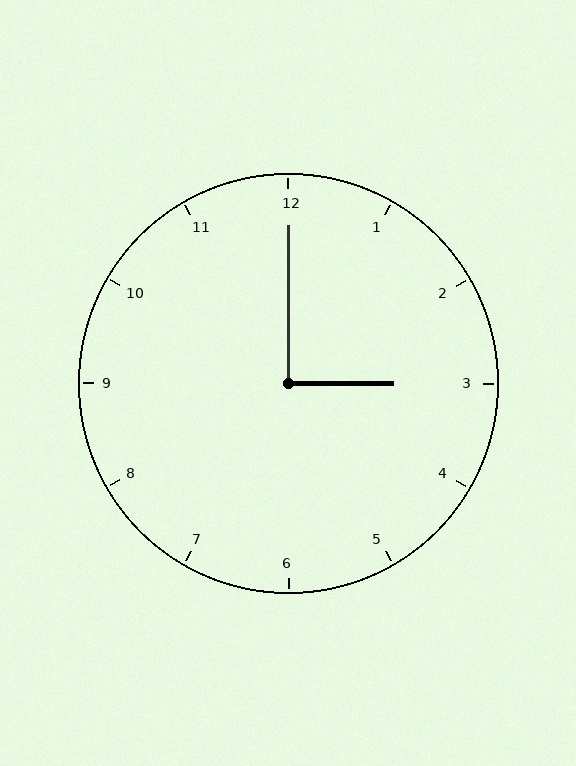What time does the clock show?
3:00.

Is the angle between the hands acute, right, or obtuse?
It is right.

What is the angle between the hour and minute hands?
Approximately 90 degrees.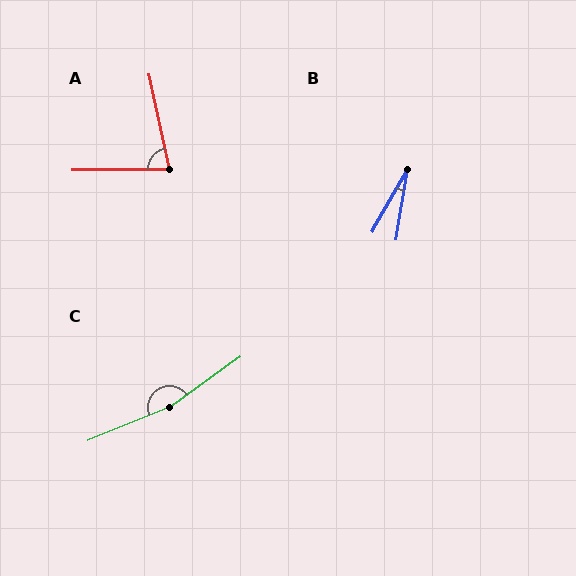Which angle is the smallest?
B, at approximately 20 degrees.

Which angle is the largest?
C, at approximately 166 degrees.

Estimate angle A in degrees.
Approximately 78 degrees.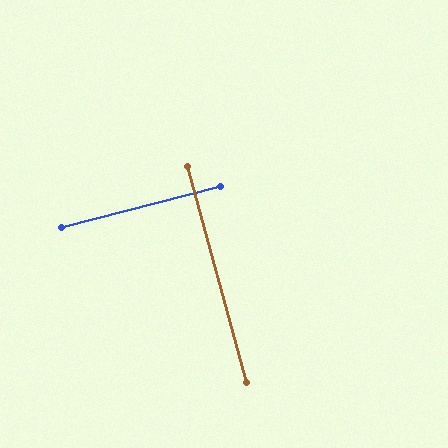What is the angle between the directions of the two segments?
Approximately 89 degrees.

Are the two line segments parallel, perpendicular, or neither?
Perpendicular — they meet at approximately 89°.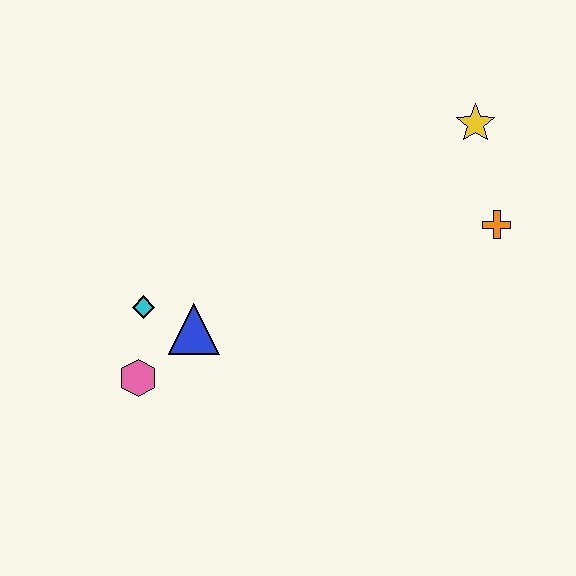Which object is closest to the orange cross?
The yellow star is closest to the orange cross.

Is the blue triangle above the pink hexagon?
Yes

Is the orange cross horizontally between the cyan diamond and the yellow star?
No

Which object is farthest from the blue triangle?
The yellow star is farthest from the blue triangle.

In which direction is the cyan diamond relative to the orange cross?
The cyan diamond is to the left of the orange cross.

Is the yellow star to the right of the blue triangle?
Yes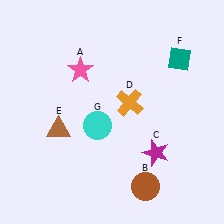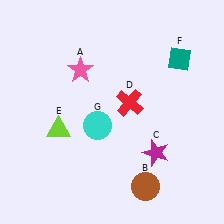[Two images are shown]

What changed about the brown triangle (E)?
In Image 1, E is brown. In Image 2, it changed to lime.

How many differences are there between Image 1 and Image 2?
There are 2 differences between the two images.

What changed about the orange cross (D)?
In Image 1, D is orange. In Image 2, it changed to red.